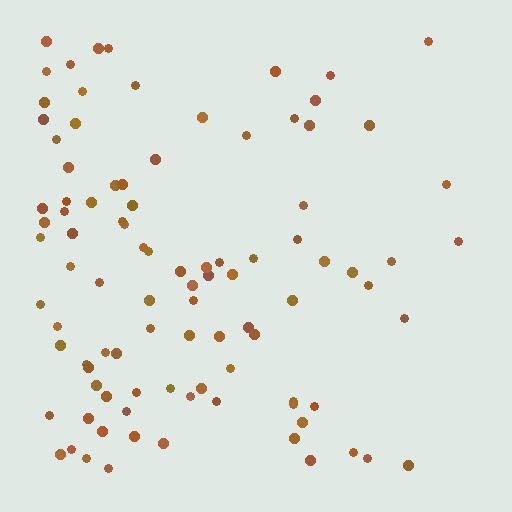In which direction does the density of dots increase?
From right to left, with the left side densest.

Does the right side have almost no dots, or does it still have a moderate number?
Still a moderate number, just noticeably fewer than the left.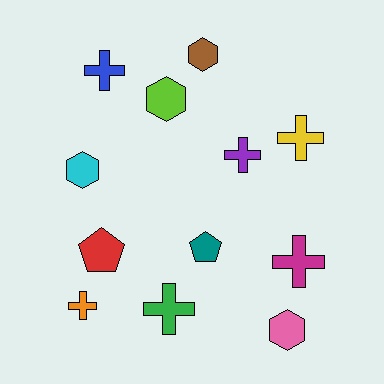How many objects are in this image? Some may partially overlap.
There are 12 objects.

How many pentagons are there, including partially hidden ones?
There are 2 pentagons.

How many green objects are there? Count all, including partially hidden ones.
There is 1 green object.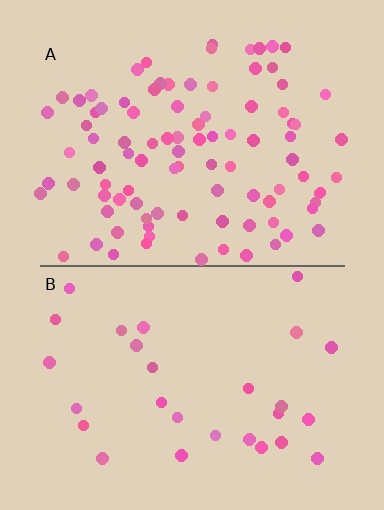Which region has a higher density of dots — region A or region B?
A (the top).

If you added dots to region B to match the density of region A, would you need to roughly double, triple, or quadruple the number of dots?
Approximately triple.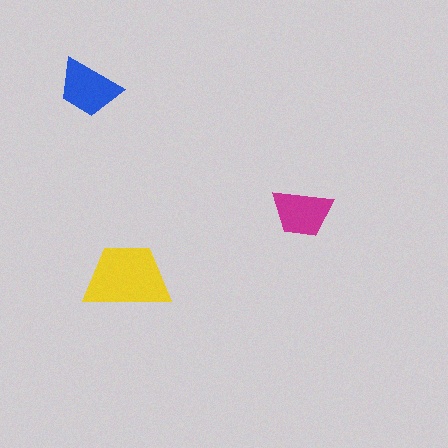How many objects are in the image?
There are 3 objects in the image.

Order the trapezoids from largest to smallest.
the yellow one, the blue one, the magenta one.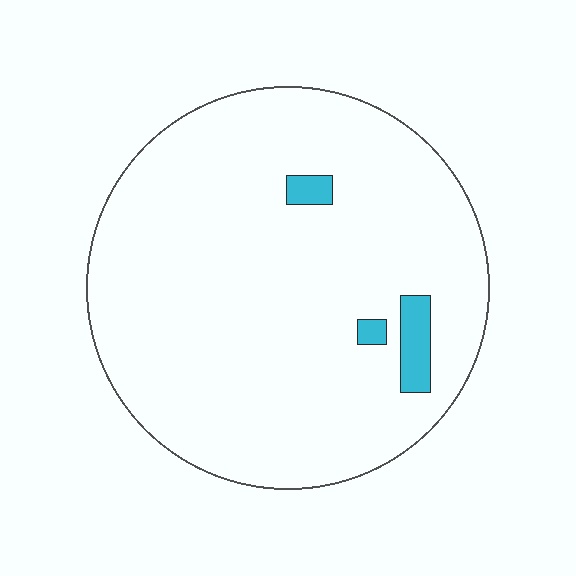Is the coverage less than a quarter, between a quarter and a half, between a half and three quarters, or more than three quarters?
Less than a quarter.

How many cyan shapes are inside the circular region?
3.